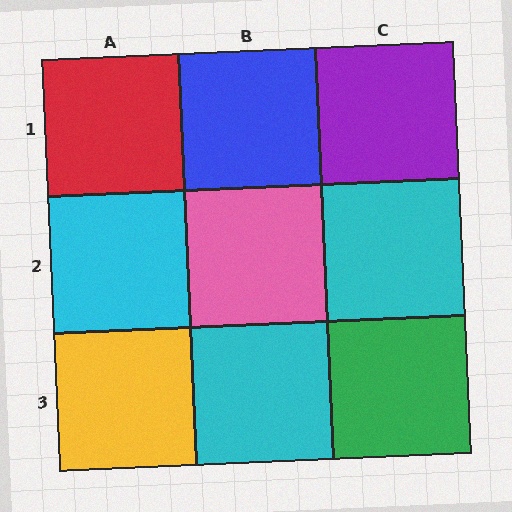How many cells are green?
1 cell is green.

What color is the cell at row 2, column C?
Cyan.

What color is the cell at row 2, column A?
Cyan.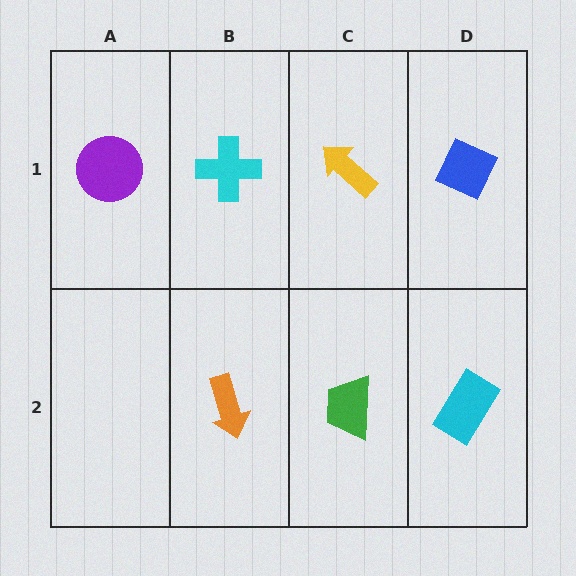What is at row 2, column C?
A green trapezoid.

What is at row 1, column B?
A cyan cross.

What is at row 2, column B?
An orange arrow.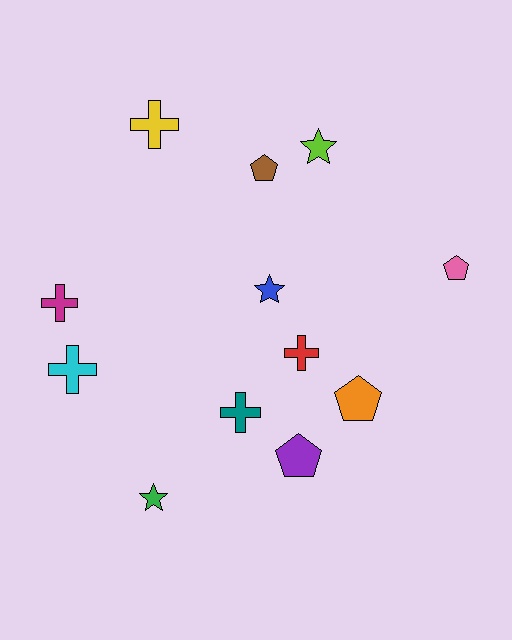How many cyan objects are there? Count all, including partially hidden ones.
There is 1 cyan object.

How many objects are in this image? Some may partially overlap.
There are 12 objects.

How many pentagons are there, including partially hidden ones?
There are 4 pentagons.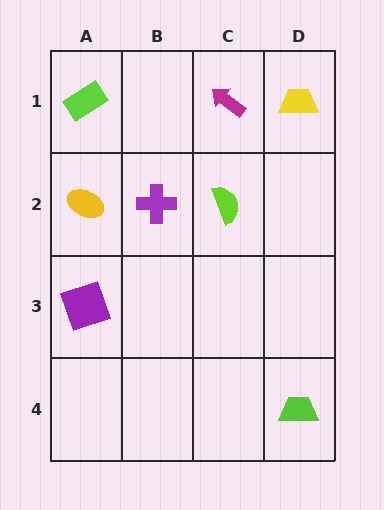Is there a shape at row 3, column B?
No, that cell is empty.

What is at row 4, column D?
A lime trapezoid.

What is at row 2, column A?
A yellow ellipse.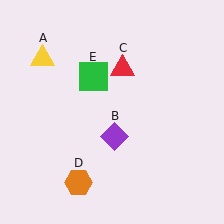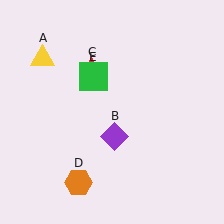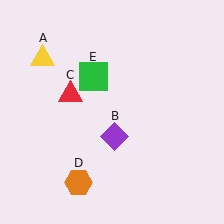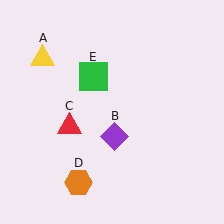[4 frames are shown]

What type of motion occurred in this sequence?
The red triangle (object C) rotated counterclockwise around the center of the scene.